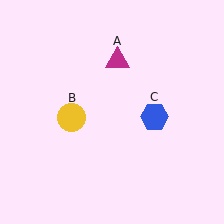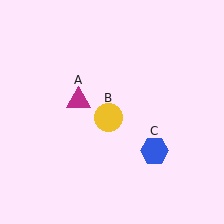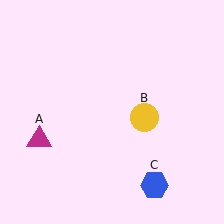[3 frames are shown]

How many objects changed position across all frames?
3 objects changed position: magenta triangle (object A), yellow circle (object B), blue hexagon (object C).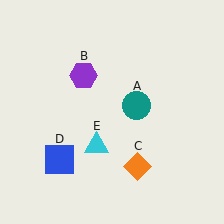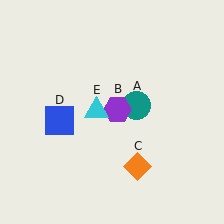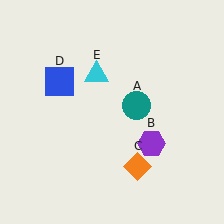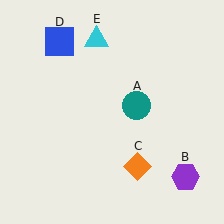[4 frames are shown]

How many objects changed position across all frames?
3 objects changed position: purple hexagon (object B), blue square (object D), cyan triangle (object E).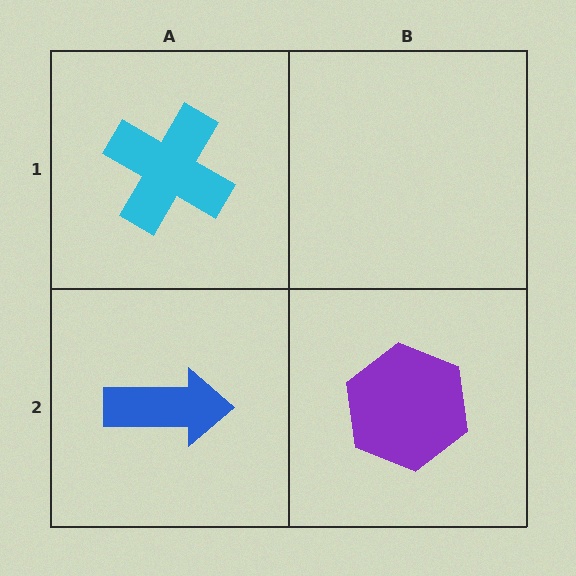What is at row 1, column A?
A cyan cross.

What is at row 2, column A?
A blue arrow.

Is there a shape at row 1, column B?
No, that cell is empty.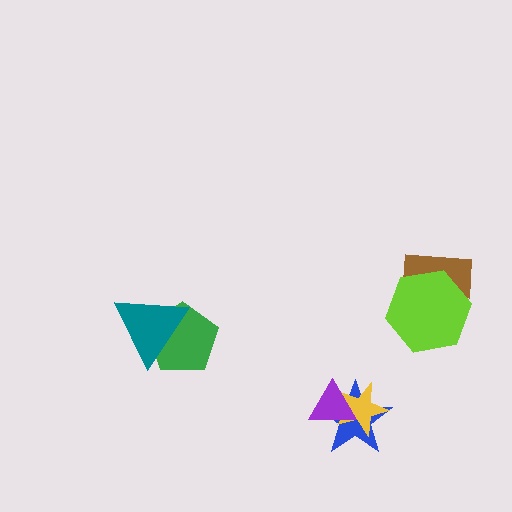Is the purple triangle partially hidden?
No, no other shape covers it.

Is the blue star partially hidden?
Yes, it is partially covered by another shape.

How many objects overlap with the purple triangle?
2 objects overlap with the purple triangle.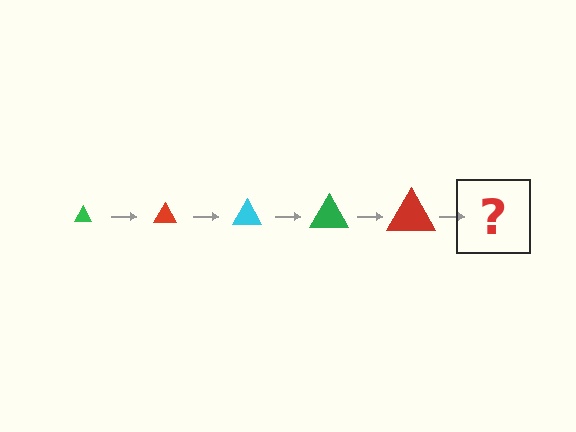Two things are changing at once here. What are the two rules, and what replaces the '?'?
The two rules are that the triangle grows larger each step and the color cycles through green, red, and cyan. The '?' should be a cyan triangle, larger than the previous one.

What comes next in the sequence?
The next element should be a cyan triangle, larger than the previous one.